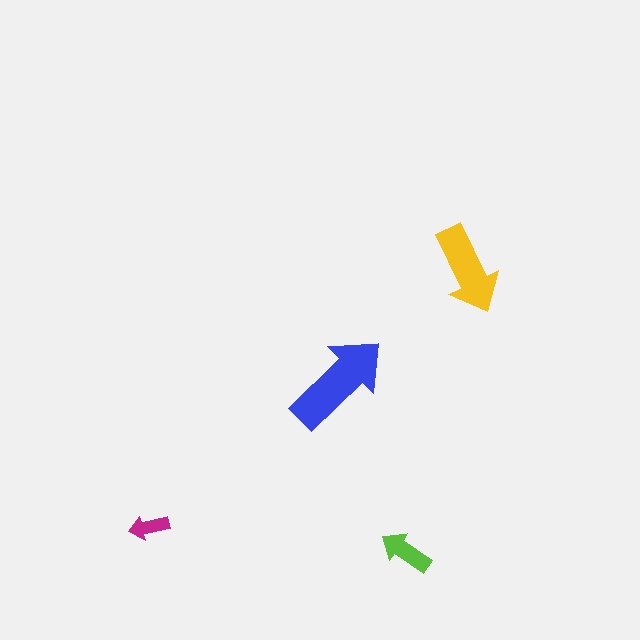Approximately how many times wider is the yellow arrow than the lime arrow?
About 1.5 times wider.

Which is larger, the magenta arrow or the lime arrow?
The lime one.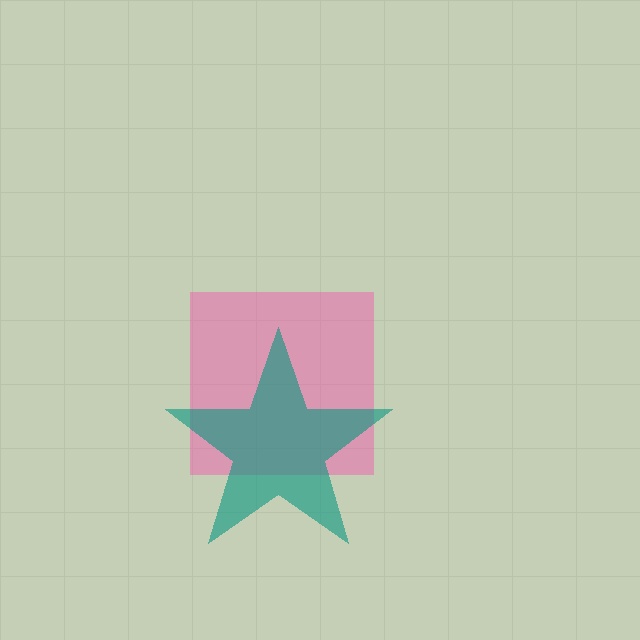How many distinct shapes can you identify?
There are 2 distinct shapes: a pink square, a teal star.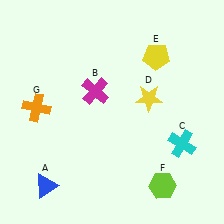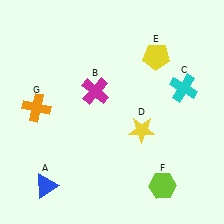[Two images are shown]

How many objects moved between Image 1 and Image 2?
2 objects moved between the two images.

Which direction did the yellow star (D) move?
The yellow star (D) moved down.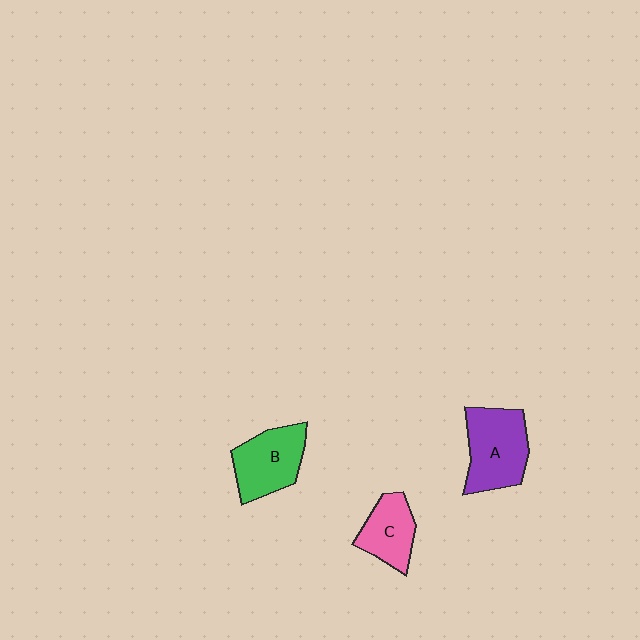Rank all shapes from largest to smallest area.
From largest to smallest: A (purple), B (green), C (pink).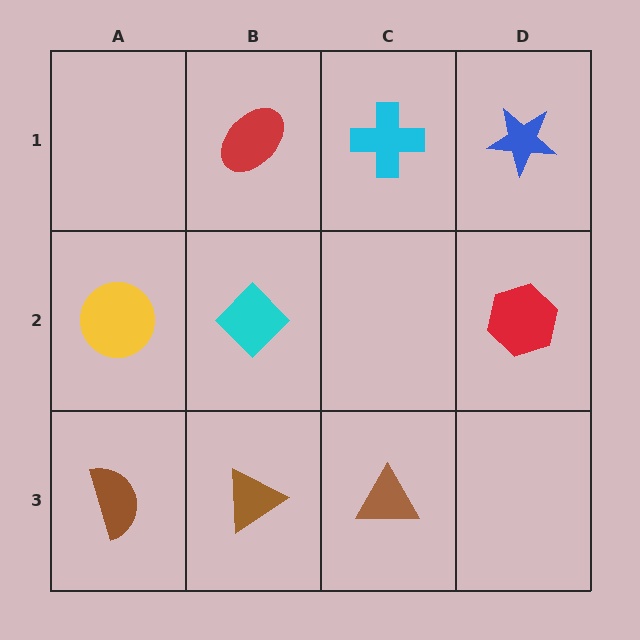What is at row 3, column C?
A brown triangle.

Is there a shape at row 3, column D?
No, that cell is empty.